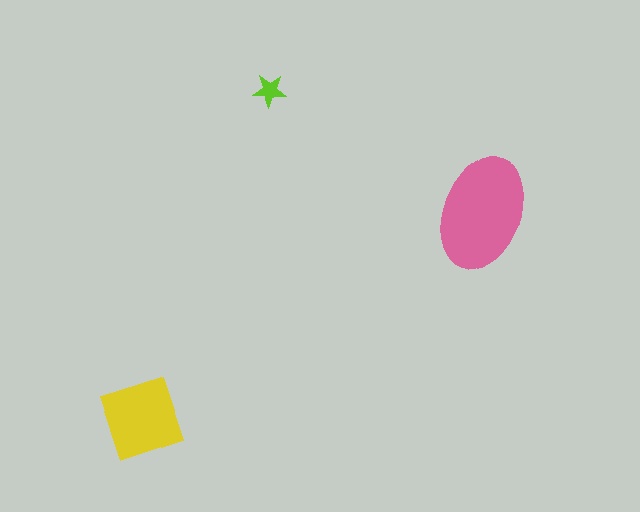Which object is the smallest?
The lime star.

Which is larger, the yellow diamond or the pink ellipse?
The pink ellipse.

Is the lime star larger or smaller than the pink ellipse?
Smaller.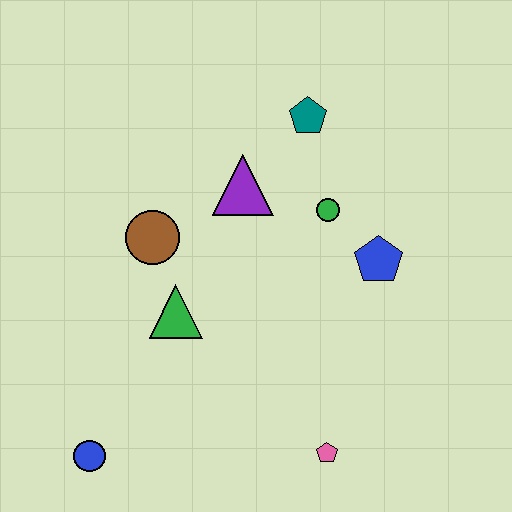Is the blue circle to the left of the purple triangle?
Yes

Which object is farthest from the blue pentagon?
The blue circle is farthest from the blue pentagon.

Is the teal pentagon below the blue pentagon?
No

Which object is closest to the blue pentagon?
The green circle is closest to the blue pentagon.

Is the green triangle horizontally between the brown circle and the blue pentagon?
Yes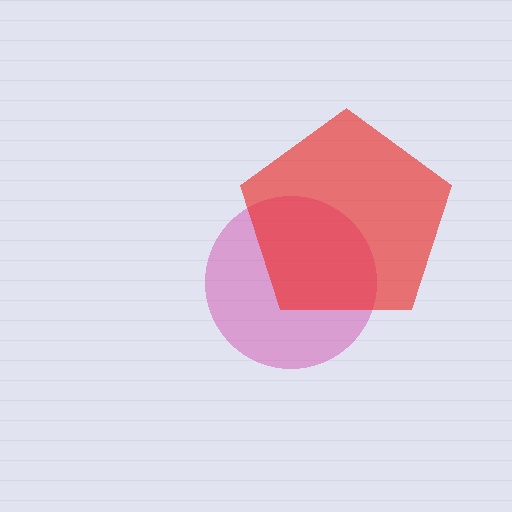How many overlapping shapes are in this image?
There are 2 overlapping shapes in the image.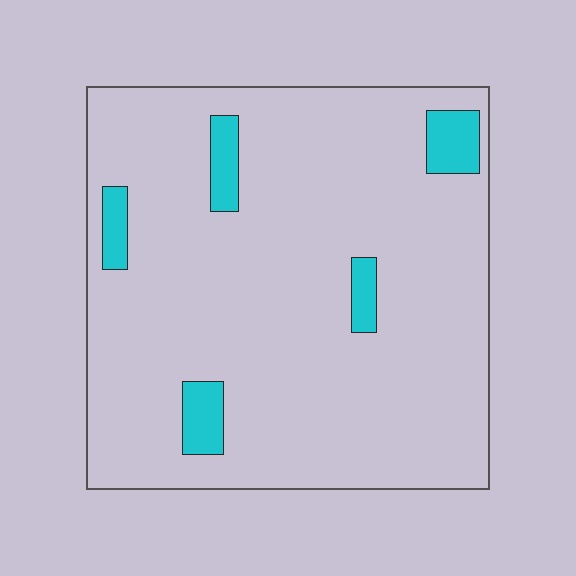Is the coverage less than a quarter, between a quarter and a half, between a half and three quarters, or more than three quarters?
Less than a quarter.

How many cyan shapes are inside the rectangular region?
5.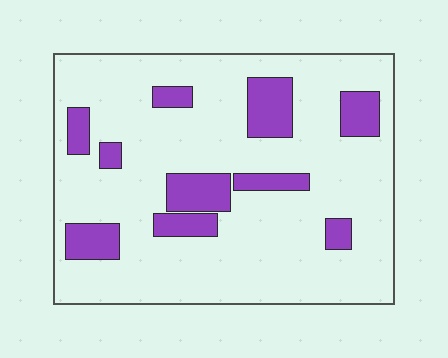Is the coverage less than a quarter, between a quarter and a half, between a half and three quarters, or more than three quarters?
Less than a quarter.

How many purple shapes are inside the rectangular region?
10.